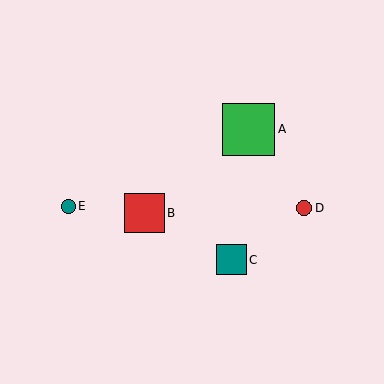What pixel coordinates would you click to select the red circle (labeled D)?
Click at (304, 208) to select the red circle D.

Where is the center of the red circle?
The center of the red circle is at (304, 208).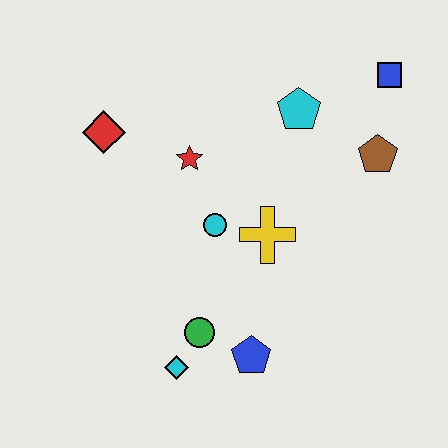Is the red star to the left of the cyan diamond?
No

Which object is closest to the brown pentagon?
The blue square is closest to the brown pentagon.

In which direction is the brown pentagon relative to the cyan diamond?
The brown pentagon is above the cyan diamond.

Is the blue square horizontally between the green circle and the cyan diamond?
No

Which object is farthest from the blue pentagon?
The blue square is farthest from the blue pentagon.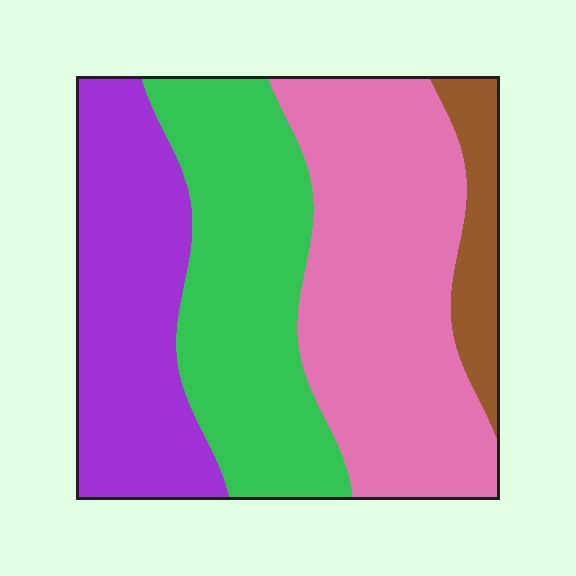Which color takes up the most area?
Pink, at roughly 35%.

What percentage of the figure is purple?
Purple takes up about one quarter (1/4) of the figure.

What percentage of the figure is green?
Green covers 29% of the figure.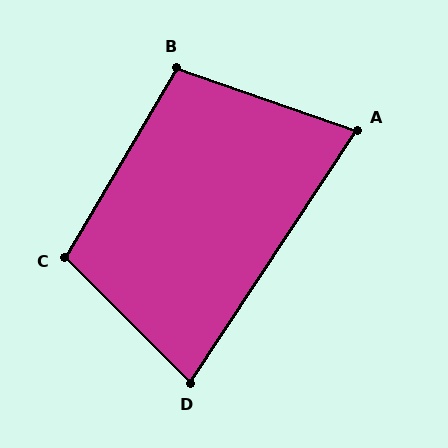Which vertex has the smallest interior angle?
A, at approximately 76 degrees.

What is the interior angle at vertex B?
Approximately 101 degrees (obtuse).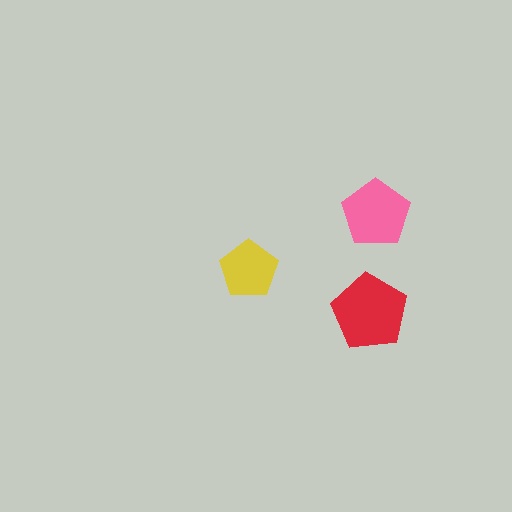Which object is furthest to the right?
The pink pentagon is rightmost.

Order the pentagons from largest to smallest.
the red one, the pink one, the yellow one.